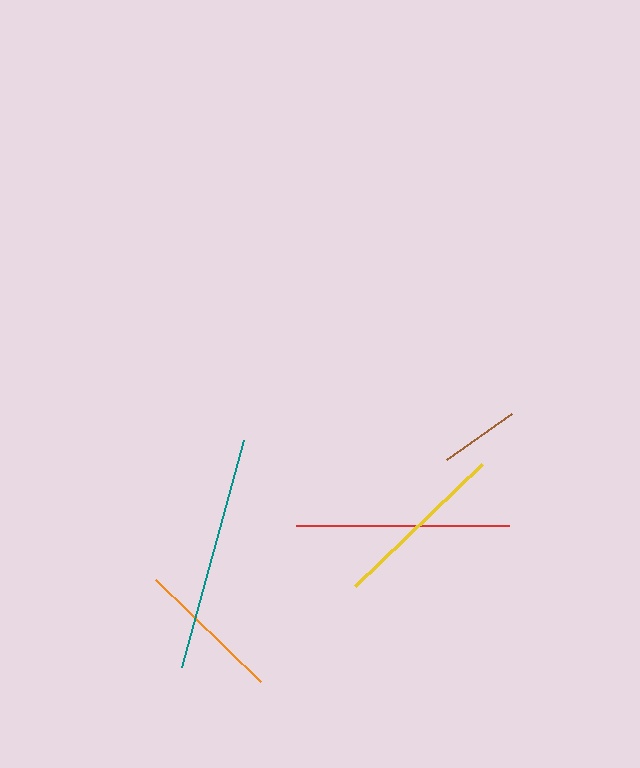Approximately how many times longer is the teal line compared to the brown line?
The teal line is approximately 2.9 times the length of the brown line.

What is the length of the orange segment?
The orange segment is approximately 147 pixels long.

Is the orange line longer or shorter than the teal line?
The teal line is longer than the orange line.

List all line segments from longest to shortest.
From longest to shortest: teal, red, yellow, orange, brown.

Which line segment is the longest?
The teal line is the longest at approximately 235 pixels.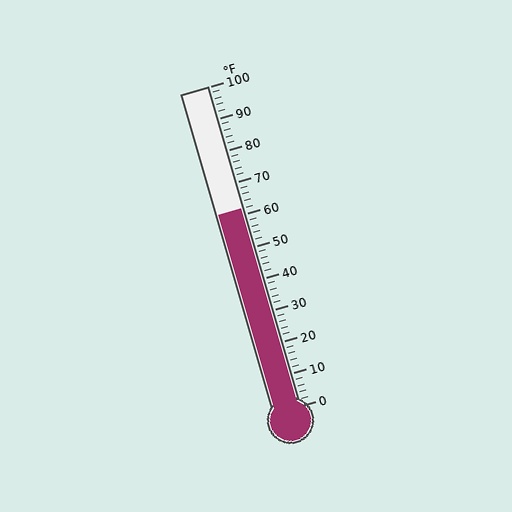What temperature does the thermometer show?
The thermometer shows approximately 62°F.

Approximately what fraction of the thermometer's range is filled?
The thermometer is filled to approximately 60% of its range.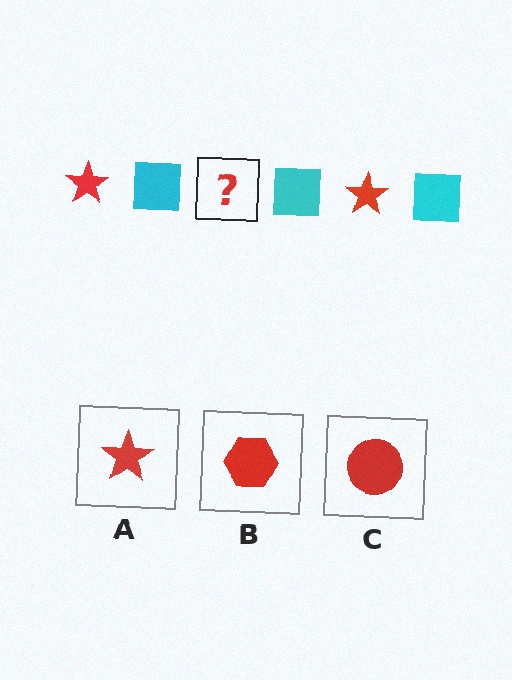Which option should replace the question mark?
Option A.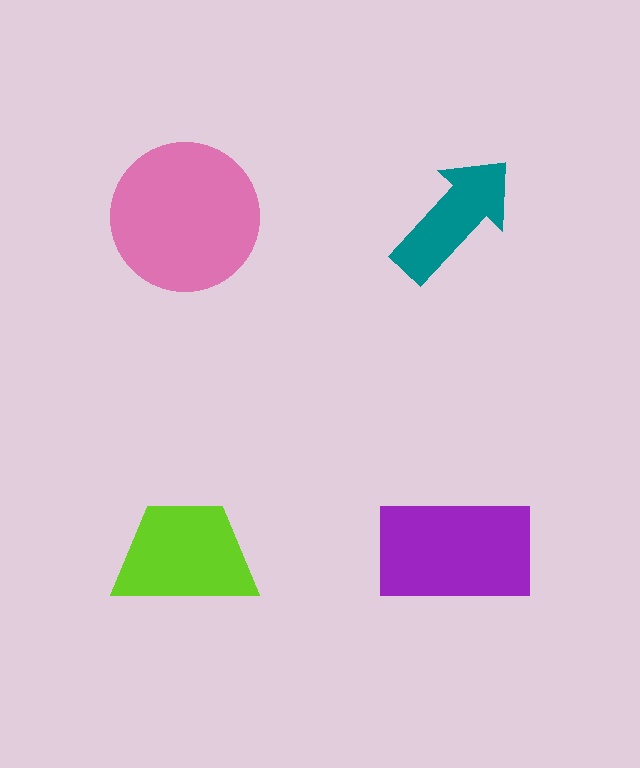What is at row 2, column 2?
A purple rectangle.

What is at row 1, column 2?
A teal arrow.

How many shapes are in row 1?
2 shapes.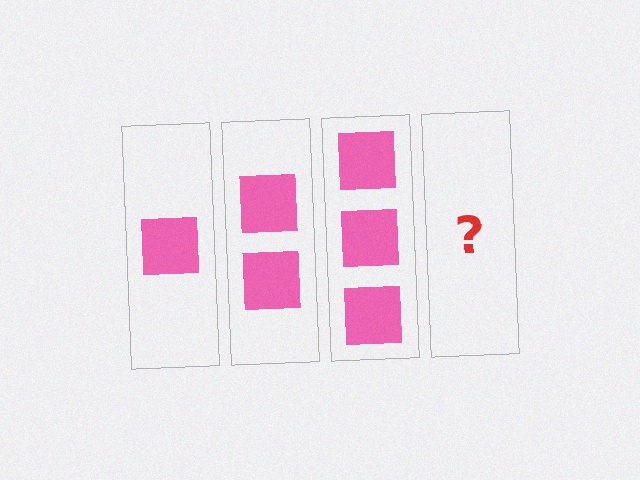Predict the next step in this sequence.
The next step is 4 squares.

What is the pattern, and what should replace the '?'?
The pattern is that each step adds one more square. The '?' should be 4 squares.